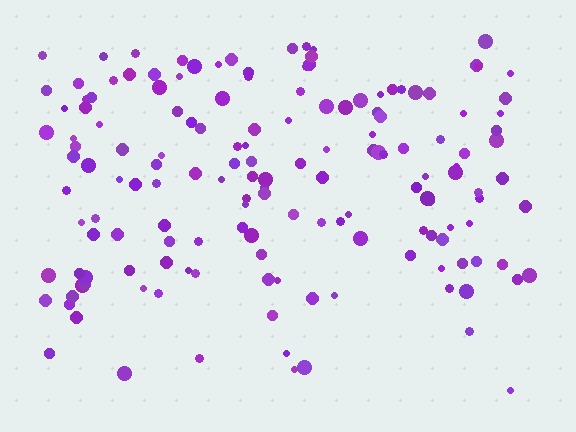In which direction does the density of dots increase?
From bottom to top, with the top side densest.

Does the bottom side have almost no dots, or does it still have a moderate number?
Still a moderate number, just noticeably fewer than the top.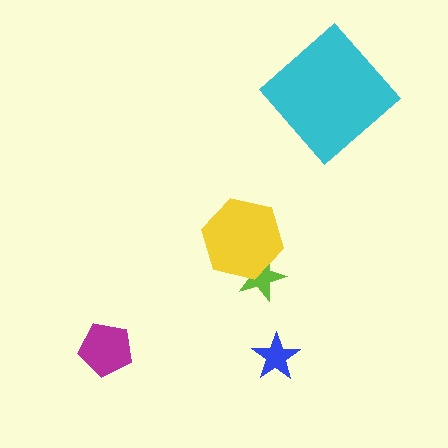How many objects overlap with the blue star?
0 objects overlap with the blue star.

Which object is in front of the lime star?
The yellow hexagon is in front of the lime star.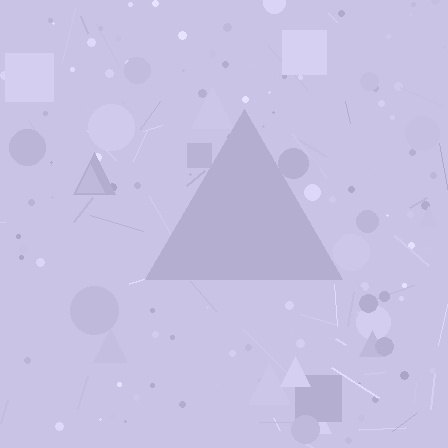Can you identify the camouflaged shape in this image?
The camouflaged shape is a triangle.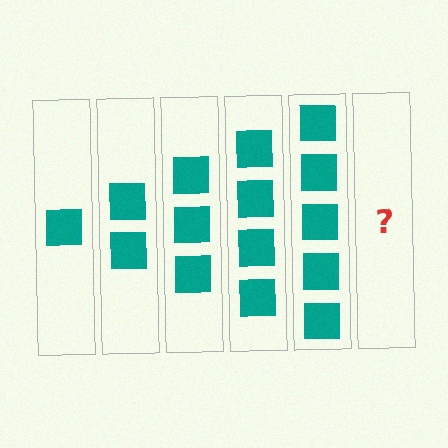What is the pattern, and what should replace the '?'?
The pattern is that each step adds one more square. The '?' should be 6 squares.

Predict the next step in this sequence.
The next step is 6 squares.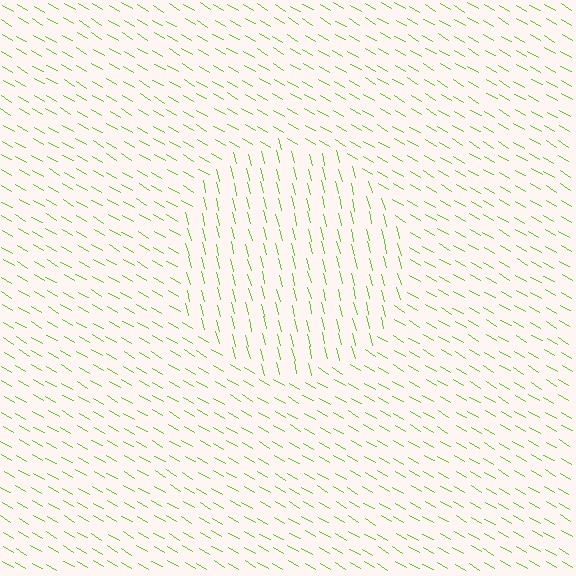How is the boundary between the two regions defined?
The boundary is defined purely by a change in line orientation (approximately 45 degrees difference). All lines are the same color and thickness.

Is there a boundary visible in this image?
Yes, there is a texture boundary formed by a change in line orientation.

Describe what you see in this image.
The image is filled with small lime line segments. A circle region in the image has lines oriented differently from the surrounding lines, creating a visible texture boundary.